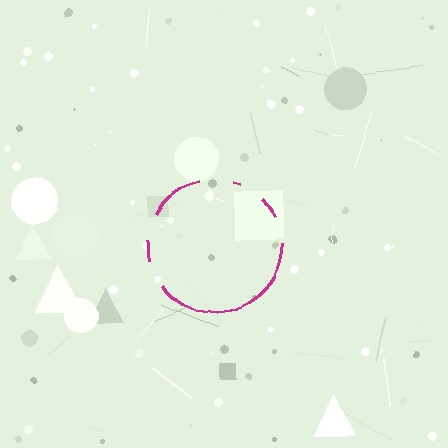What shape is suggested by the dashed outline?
The dashed outline suggests a circle.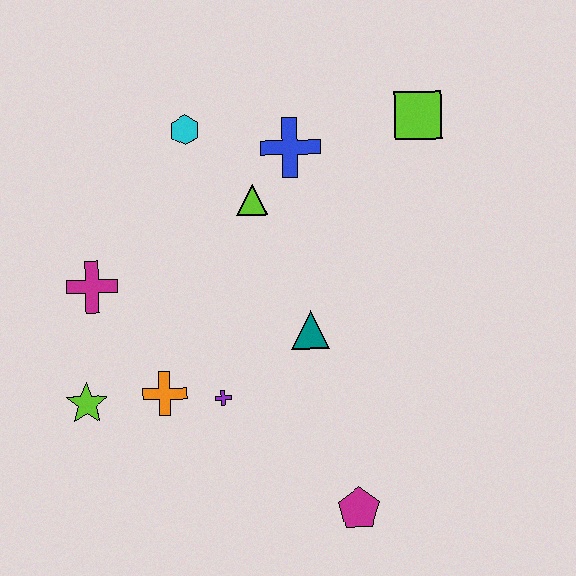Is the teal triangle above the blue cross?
No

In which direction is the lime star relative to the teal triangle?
The lime star is to the left of the teal triangle.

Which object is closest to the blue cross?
The lime triangle is closest to the blue cross.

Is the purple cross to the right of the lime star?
Yes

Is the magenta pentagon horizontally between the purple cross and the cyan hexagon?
No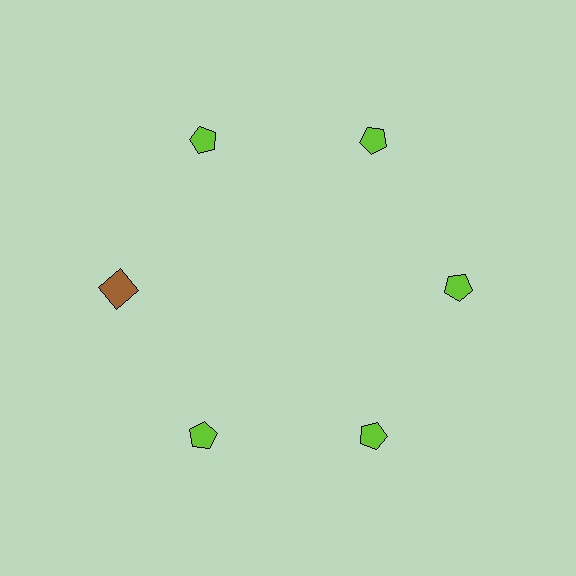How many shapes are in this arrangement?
There are 6 shapes arranged in a ring pattern.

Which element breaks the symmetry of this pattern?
The brown square at roughly the 9 o'clock position breaks the symmetry. All other shapes are lime pentagons.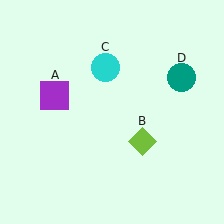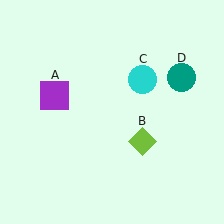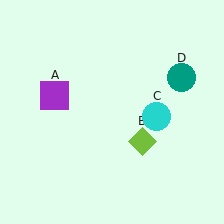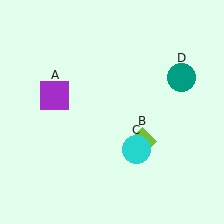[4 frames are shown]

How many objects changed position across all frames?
1 object changed position: cyan circle (object C).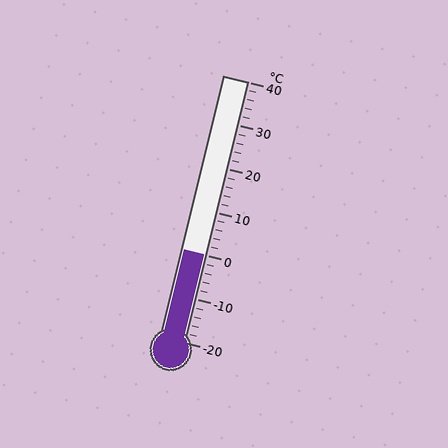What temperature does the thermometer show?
The thermometer shows approximately 0°C.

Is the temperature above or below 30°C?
The temperature is below 30°C.